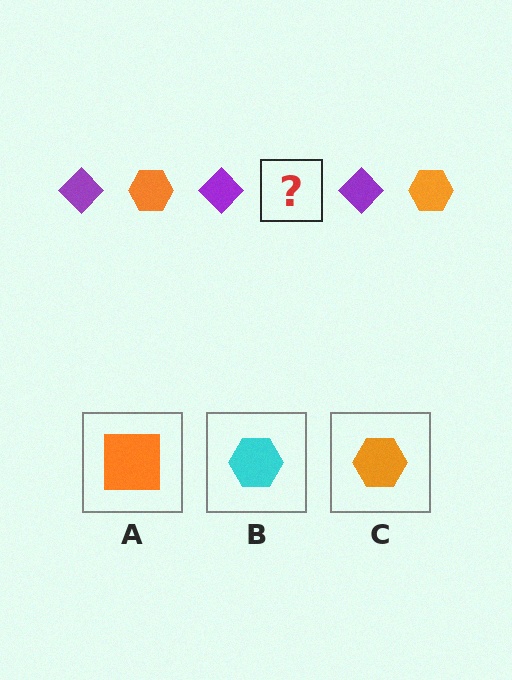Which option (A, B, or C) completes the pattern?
C.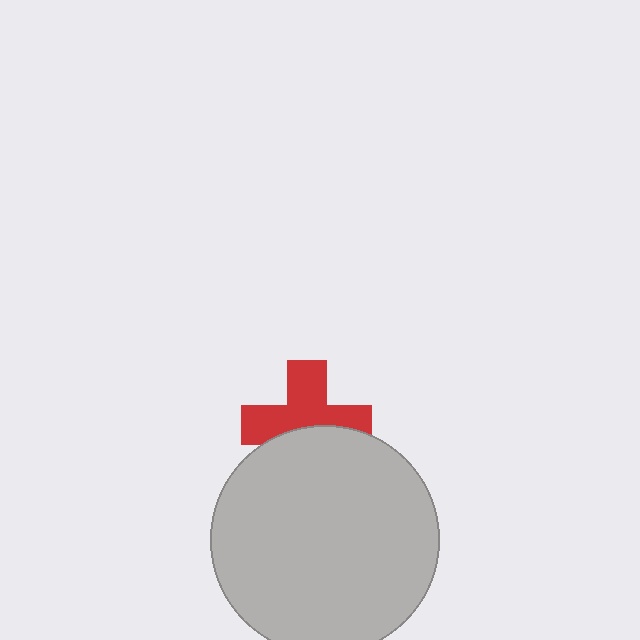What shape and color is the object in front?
The object in front is a light gray circle.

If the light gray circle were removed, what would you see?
You would see the complete red cross.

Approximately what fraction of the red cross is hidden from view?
Roughly 39% of the red cross is hidden behind the light gray circle.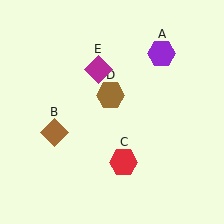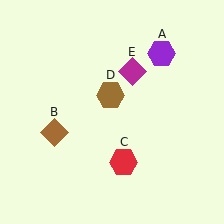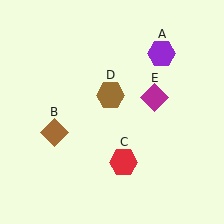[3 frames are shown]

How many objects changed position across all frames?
1 object changed position: magenta diamond (object E).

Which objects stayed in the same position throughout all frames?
Purple hexagon (object A) and brown diamond (object B) and red hexagon (object C) and brown hexagon (object D) remained stationary.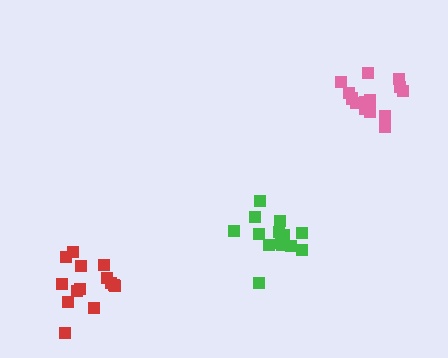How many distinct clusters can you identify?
There are 3 distinct clusters.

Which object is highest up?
The pink cluster is topmost.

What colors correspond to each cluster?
The clusters are colored: red, green, pink.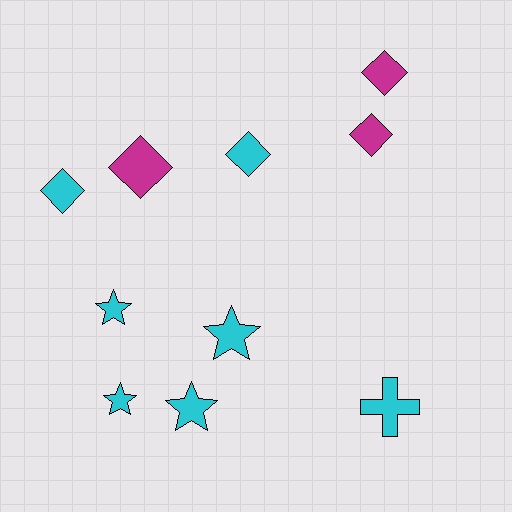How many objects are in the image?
There are 10 objects.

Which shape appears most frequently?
Diamond, with 5 objects.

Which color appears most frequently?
Cyan, with 7 objects.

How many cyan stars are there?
There are 4 cyan stars.